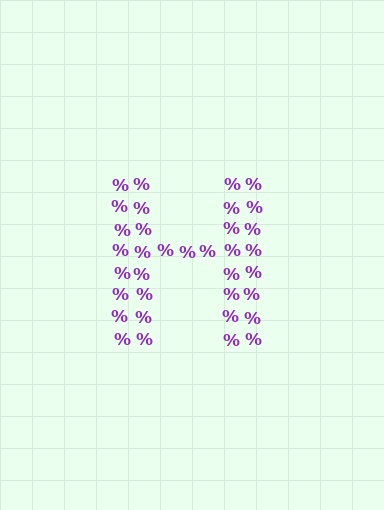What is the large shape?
The large shape is the letter H.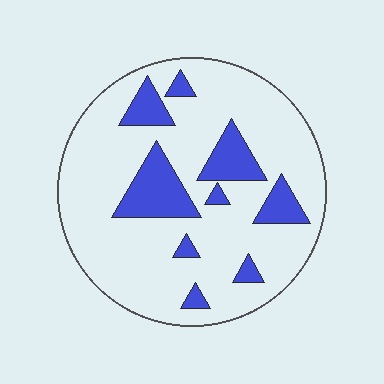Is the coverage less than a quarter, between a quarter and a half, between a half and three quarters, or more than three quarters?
Less than a quarter.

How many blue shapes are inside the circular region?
9.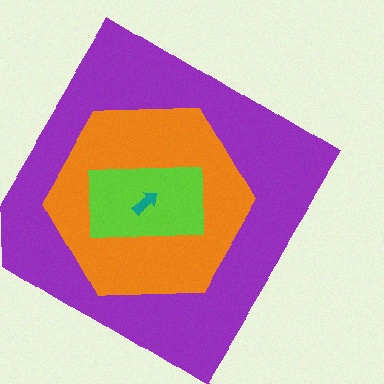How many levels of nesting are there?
4.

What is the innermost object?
The teal arrow.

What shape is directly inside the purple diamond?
The orange hexagon.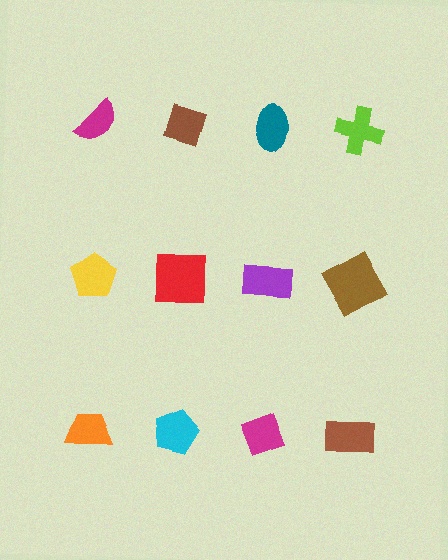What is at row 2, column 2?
A red square.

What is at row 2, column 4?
A brown square.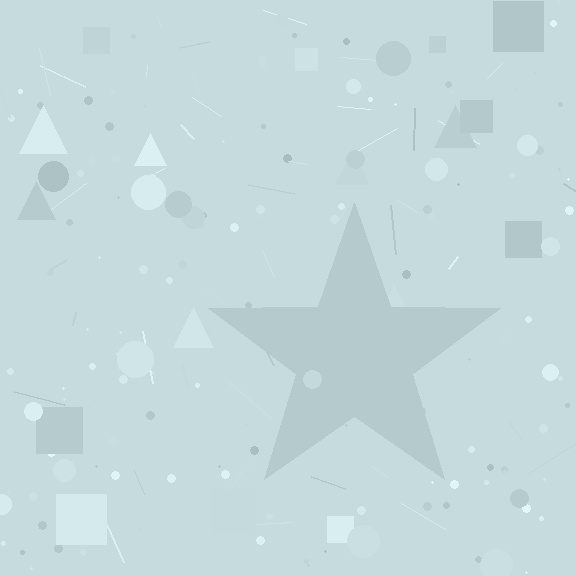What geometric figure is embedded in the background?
A star is embedded in the background.